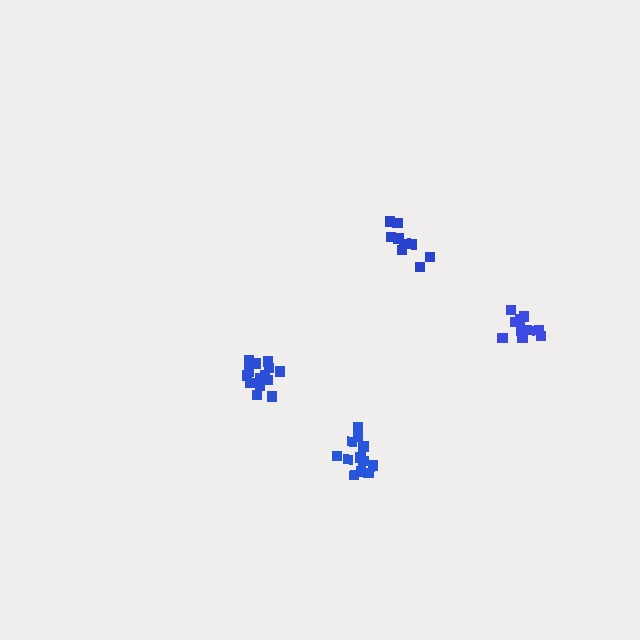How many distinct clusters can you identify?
There are 4 distinct clusters.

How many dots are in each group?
Group 1: 14 dots, Group 2: 9 dots, Group 3: 10 dots, Group 4: 12 dots (45 total).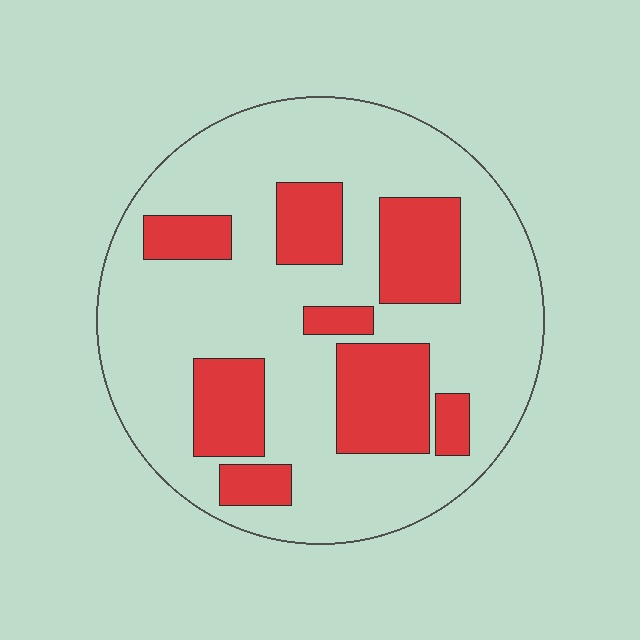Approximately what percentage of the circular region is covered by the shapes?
Approximately 25%.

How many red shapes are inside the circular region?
8.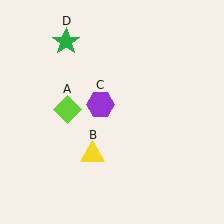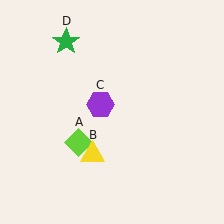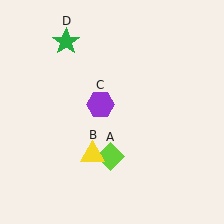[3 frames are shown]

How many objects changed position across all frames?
1 object changed position: lime diamond (object A).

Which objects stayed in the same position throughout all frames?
Yellow triangle (object B) and purple hexagon (object C) and green star (object D) remained stationary.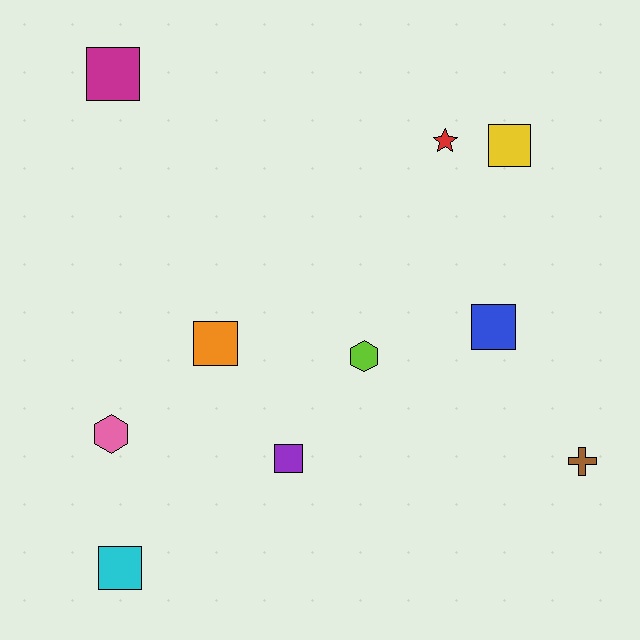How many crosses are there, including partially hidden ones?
There is 1 cross.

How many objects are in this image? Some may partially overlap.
There are 10 objects.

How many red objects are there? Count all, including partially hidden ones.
There is 1 red object.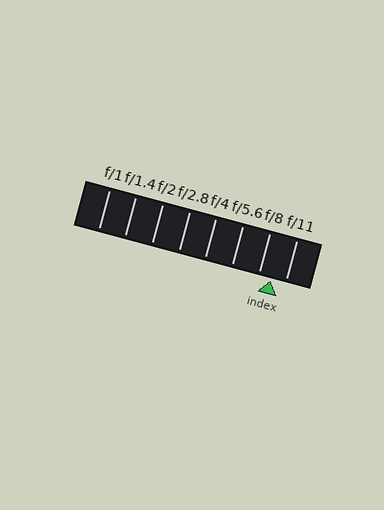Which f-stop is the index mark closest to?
The index mark is closest to f/8.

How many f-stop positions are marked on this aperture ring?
There are 8 f-stop positions marked.